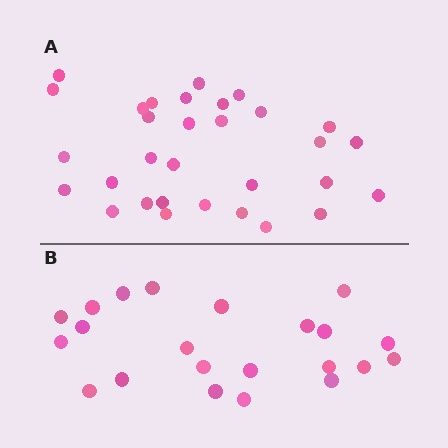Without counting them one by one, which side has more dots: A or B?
Region A (the top region) has more dots.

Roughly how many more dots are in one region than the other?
Region A has roughly 8 or so more dots than region B.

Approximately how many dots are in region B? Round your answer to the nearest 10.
About 20 dots. (The exact count is 22, which rounds to 20.)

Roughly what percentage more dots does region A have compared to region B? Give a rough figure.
About 40% more.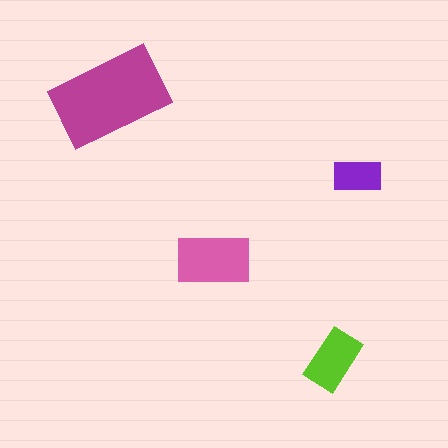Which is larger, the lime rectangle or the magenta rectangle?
The magenta one.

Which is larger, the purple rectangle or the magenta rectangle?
The magenta one.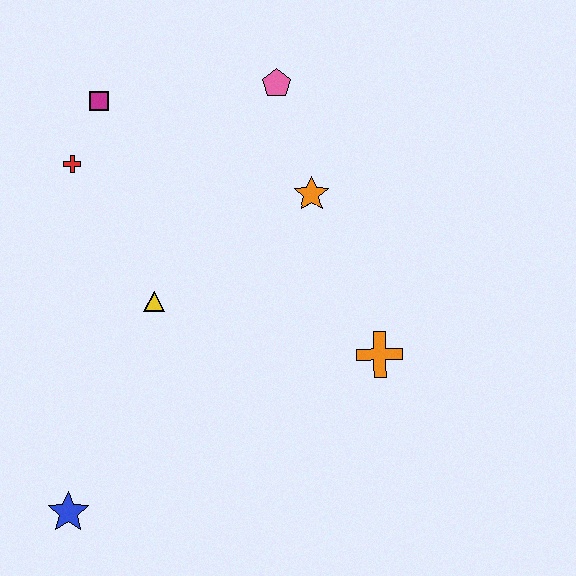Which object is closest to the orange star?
The pink pentagon is closest to the orange star.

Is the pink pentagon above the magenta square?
Yes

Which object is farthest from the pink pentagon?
The blue star is farthest from the pink pentagon.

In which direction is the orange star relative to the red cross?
The orange star is to the right of the red cross.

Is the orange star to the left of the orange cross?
Yes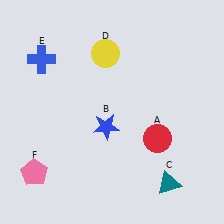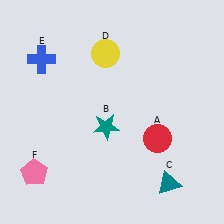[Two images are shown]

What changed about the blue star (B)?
In Image 1, B is blue. In Image 2, it changed to teal.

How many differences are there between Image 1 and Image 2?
There is 1 difference between the two images.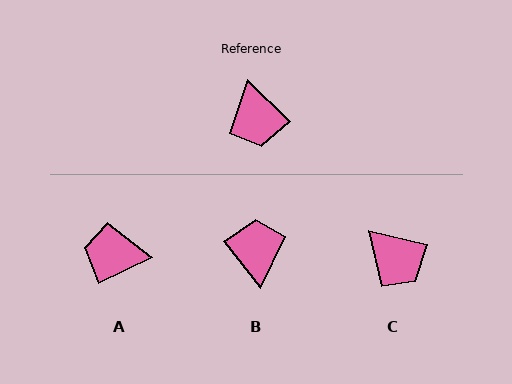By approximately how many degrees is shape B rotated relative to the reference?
Approximately 172 degrees counter-clockwise.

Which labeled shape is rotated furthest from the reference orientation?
B, about 172 degrees away.